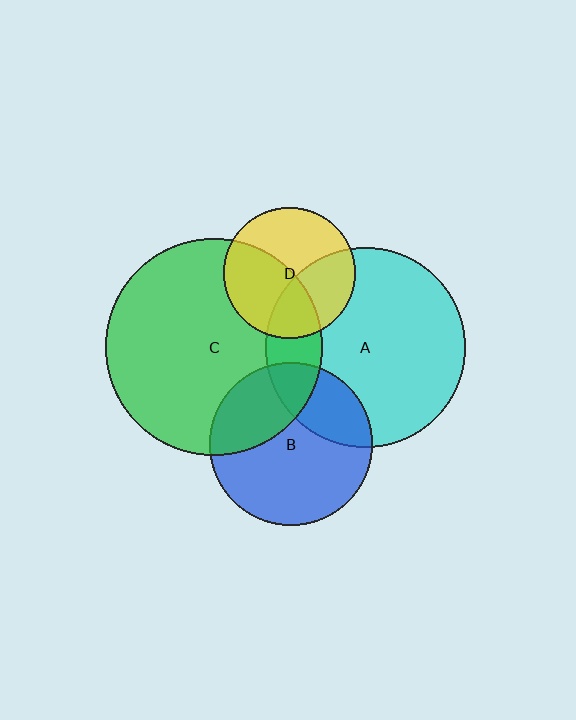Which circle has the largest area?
Circle C (green).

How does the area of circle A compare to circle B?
Approximately 1.5 times.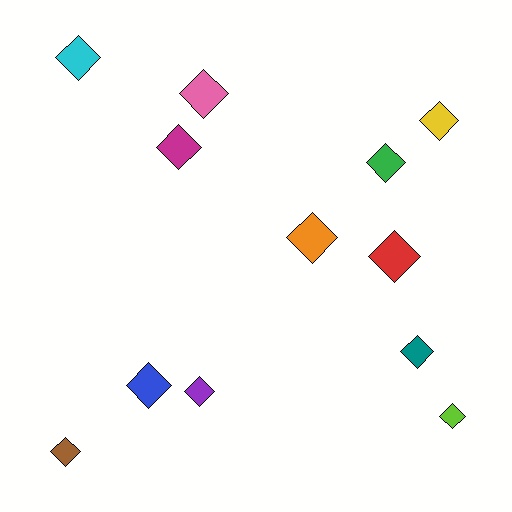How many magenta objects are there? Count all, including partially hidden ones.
There is 1 magenta object.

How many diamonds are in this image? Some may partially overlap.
There are 12 diamonds.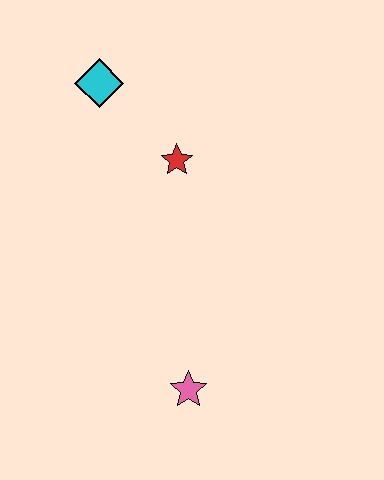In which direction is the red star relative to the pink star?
The red star is above the pink star.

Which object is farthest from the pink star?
The cyan diamond is farthest from the pink star.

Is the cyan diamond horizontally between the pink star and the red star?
No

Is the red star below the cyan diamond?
Yes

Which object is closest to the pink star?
The red star is closest to the pink star.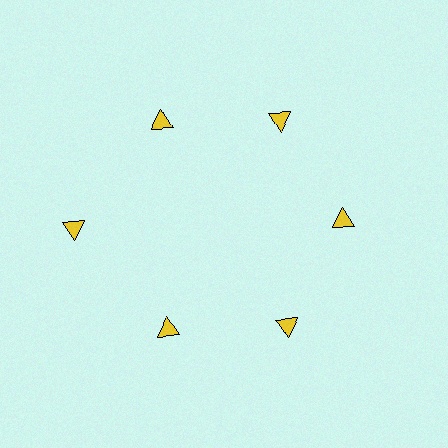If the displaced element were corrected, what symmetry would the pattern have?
It would have 6-fold rotational symmetry — the pattern would map onto itself every 60 degrees.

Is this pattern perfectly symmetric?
No. The 6 yellow triangles are arranged in a ring, but one element near the 9 o'clock position is pushed outward from the center, breaking the 6-fold rotational symmetry.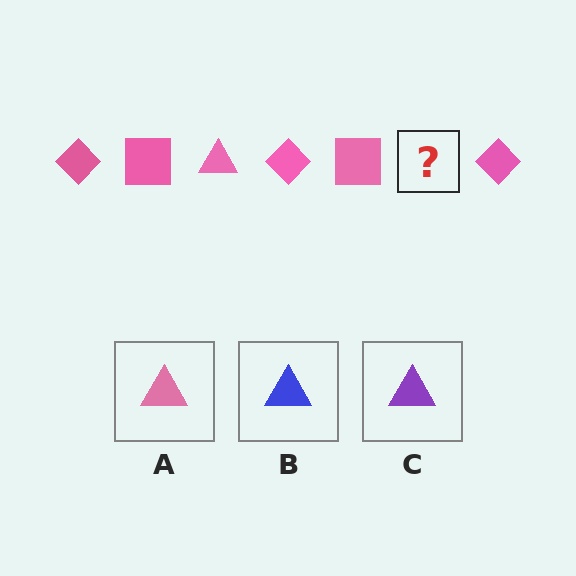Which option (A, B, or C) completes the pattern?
A.